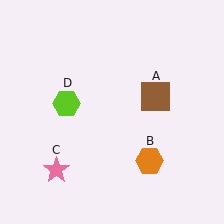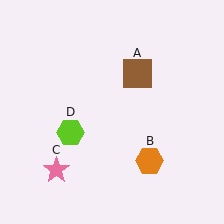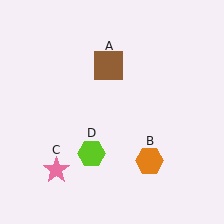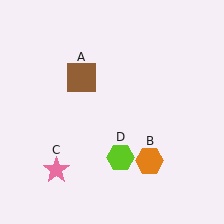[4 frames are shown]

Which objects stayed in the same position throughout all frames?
Orange hexagon (object B) and pink star (object C) remained stationary.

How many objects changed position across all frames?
2 objects changed position: brown square (object A), lime hexagon (object D).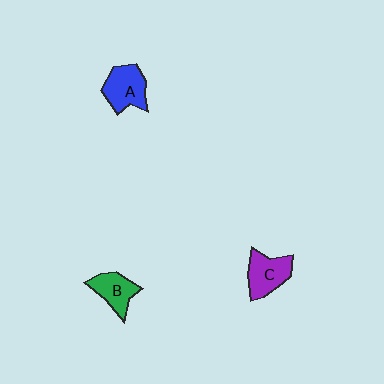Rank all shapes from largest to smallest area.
From largest to smallest: A (blue), C (purple), B (green).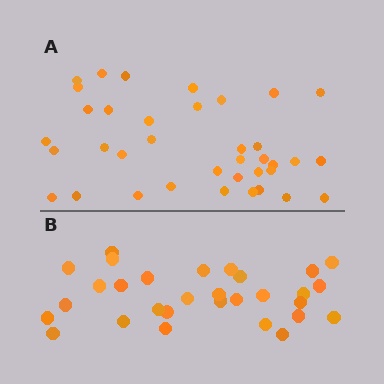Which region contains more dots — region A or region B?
Region A (the top region) has more dots.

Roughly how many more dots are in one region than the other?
Region A has roughly 8 or so more dots than region B.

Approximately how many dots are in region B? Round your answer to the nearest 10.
About 30 dots.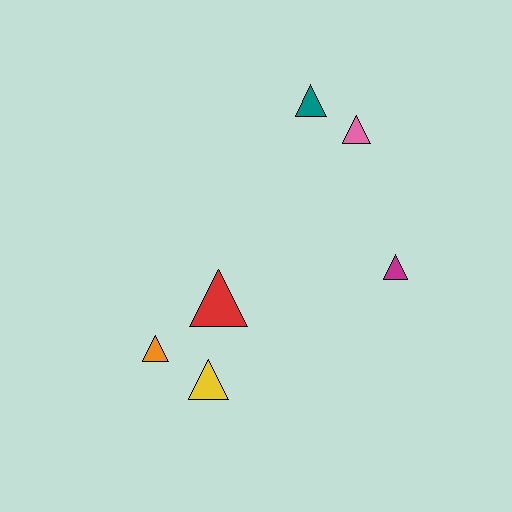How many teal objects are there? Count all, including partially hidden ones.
There is 1 teal object.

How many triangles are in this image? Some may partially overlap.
There are 6 triangles.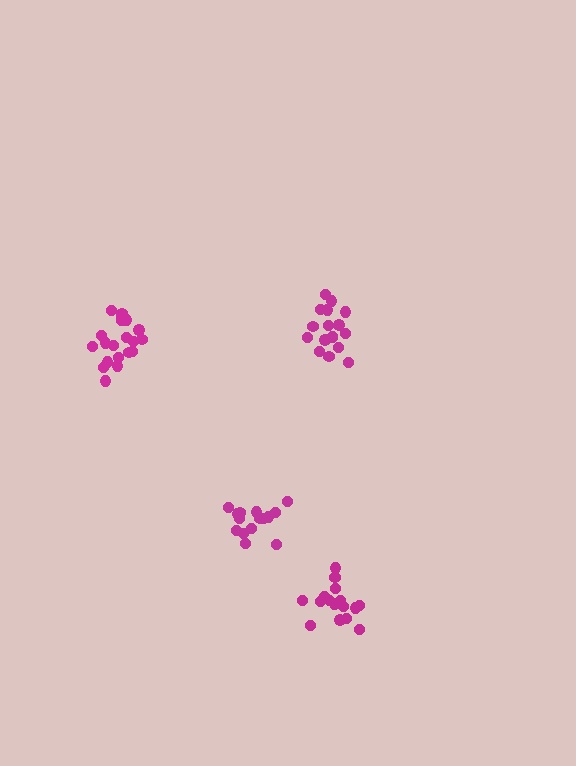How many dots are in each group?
Group 1: 15 dots, Group 2: 20 dots, Group 3: 16 dots, Group 4: 17 dots (68 total).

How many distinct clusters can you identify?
There are 4 distinct clusters.